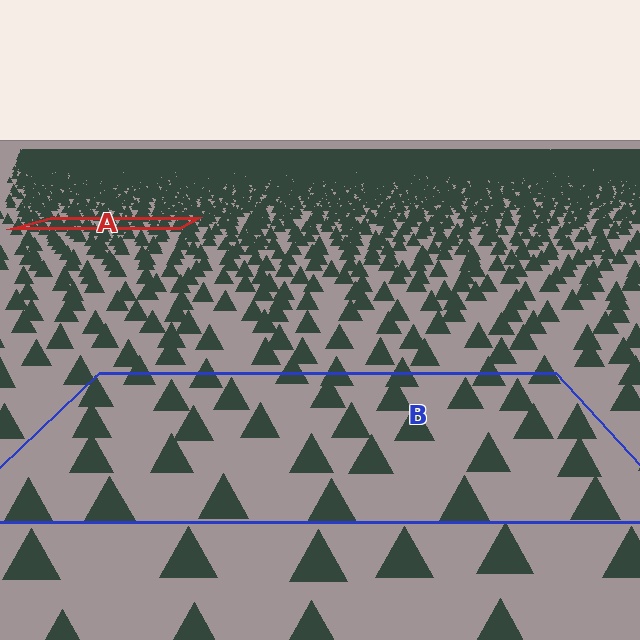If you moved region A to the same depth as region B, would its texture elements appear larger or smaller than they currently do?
They would appear larger. At a closer depth, the same texture elements are projected at a bigger on-screen size.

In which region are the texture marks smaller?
The texture marks are smaller in region A, because it is farther away.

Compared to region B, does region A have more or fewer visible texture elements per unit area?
Region A has more texture elements per unit area — they are packed more densely because it is farther away.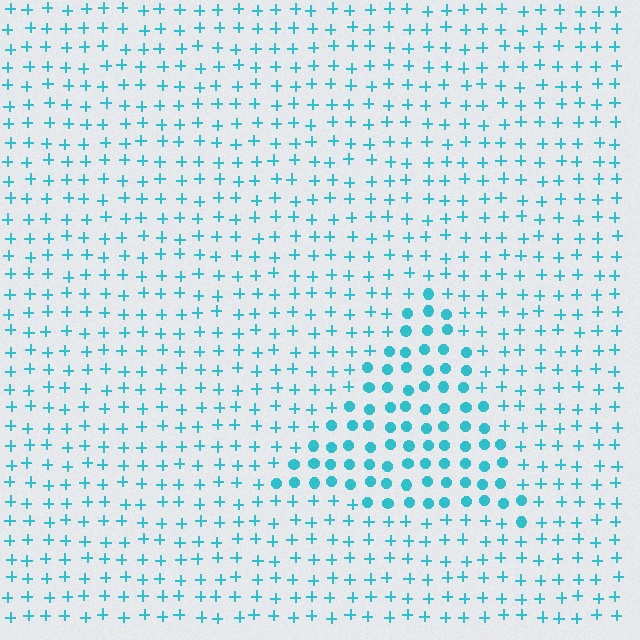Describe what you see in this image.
The image is filled with small cyan elements arranged in a uniform grid. A triangle-shaped region contains circles, while the surrounding area contains plus signs. The boundary is defined purely by the change in element shape.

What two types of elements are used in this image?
The image uses circles inside the triangle region and plus signs outside it.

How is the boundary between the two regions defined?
The boundary is defined by a change in element shape: circles inside vs. plus signs outside. All elements share the same color and spacing.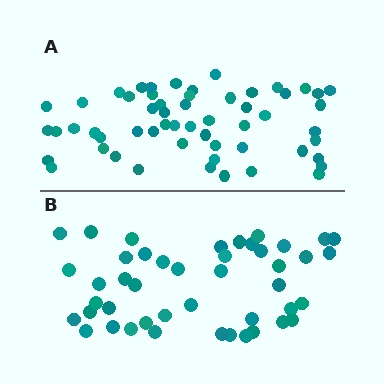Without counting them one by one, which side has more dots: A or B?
Region A (the top region) has more dots.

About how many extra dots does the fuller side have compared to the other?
Region A has roughly 12 or so more dots than region B.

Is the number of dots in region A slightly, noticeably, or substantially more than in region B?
Region A has only slightly more — the two regions are fairly close. The ratio is roughly 1.2 to 1.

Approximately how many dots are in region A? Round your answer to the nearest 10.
About 60 dots. (The exact count is 56, which rounds to 60.)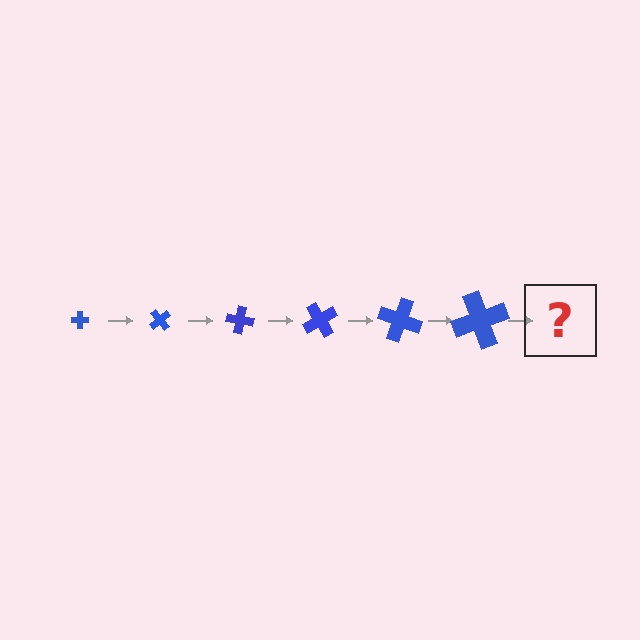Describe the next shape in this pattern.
It should be a cross, larger than the previous one and rotated 300 degrees from the start.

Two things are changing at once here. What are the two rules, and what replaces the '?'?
The two rules are that the cross grows larger each step and it rotates 50 degrees each step. The '?' should be a cross, larger than the previous one and rotated 300 degrees from the start.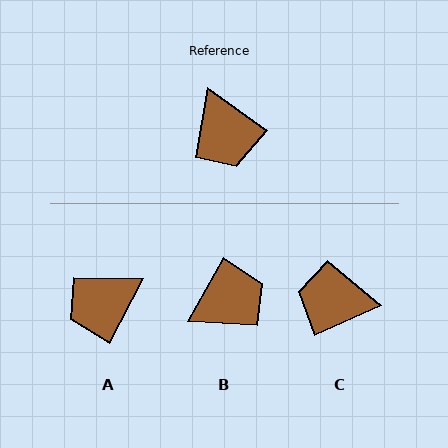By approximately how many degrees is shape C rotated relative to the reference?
Approximately 120 degrees clockwise.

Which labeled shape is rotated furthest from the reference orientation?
C, about 120 degrees away.